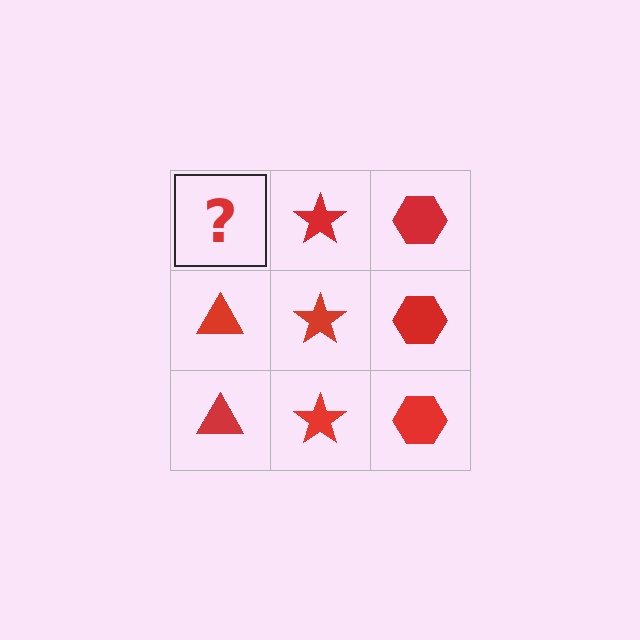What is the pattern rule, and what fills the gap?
The rule is that each column has a consistent shape. The gap should be filled with a red triangle.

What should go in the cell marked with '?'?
The missing cell should contain a red triangle.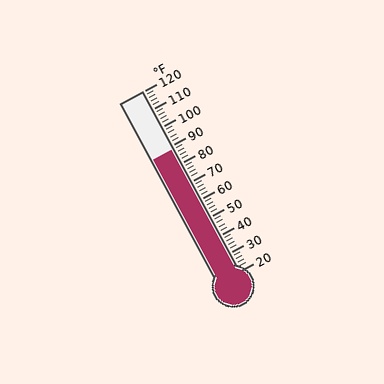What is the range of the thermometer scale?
The thermometer scale ranges from 20°F to 120°F.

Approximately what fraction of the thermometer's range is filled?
The thermometer is filled to approximately 70% of its range.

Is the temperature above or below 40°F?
The temperature is above 40°F.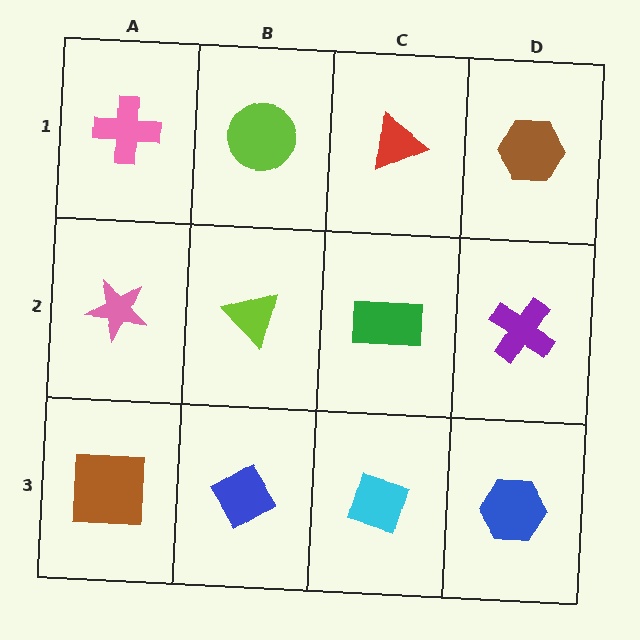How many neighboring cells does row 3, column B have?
3.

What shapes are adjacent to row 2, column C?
A red triangle (row 1, column C), a cyan diamond (row 3, column C), a lime triangle (row 2, column B), a purple cross (row 2, column D).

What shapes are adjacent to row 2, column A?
A pink cross (row 1, column A), a brown square (row 3, column A), a lime triangle (row 2, column B).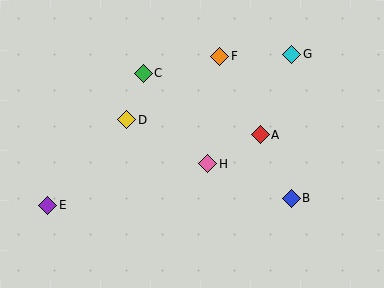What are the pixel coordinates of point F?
Point F is at (220, 56).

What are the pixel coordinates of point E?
Point E is at (48, 205).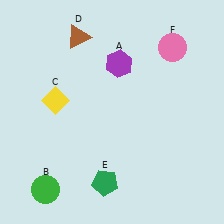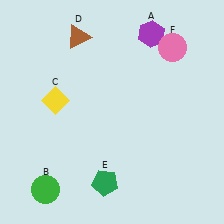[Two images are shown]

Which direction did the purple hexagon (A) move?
The purple hexagon (A) moved right.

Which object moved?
The purple hexagon (A) moved right.